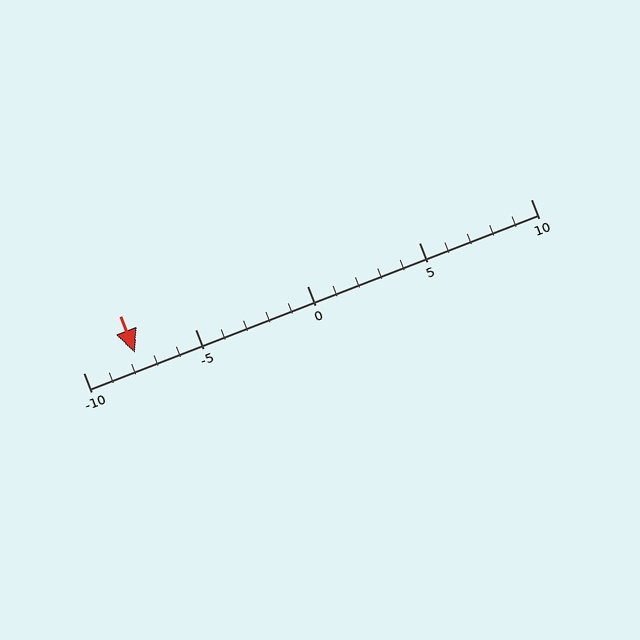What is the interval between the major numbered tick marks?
The major tick marks are spaced 5 units apart.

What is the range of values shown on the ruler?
The ruler shows values from -10 to 10.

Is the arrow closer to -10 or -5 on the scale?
The arrow is closer to -10.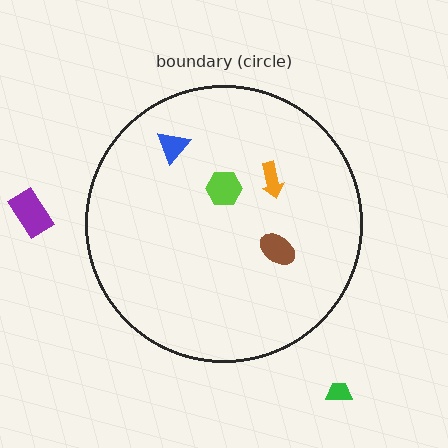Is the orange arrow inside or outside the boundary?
Inside.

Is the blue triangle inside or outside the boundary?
Inside.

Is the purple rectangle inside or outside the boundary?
Outside.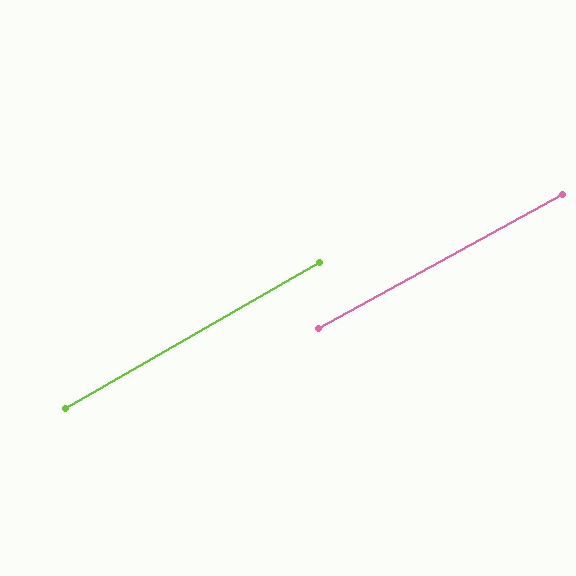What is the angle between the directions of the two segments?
Approximately 1 degree.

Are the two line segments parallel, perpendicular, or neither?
Parallel — their directions differ by only 1.1°.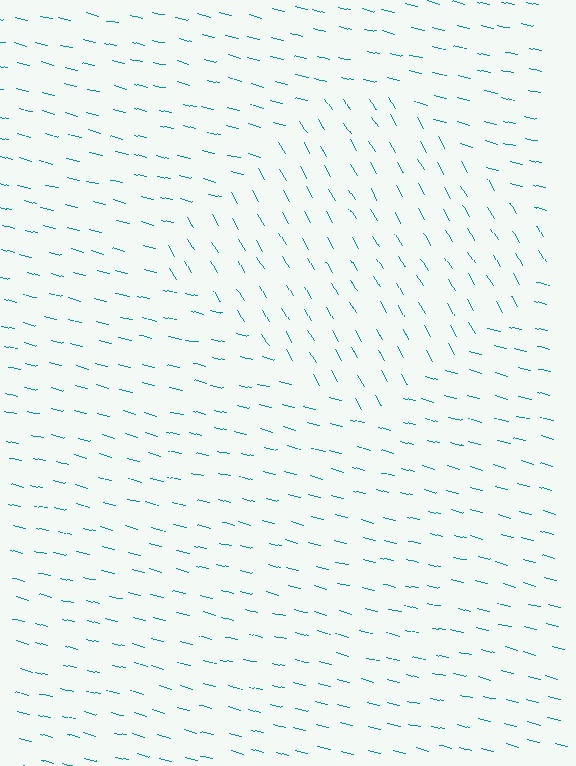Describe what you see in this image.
The image is filled with small teal line segments. A diamond region in the image has lines oriented differently from the surrounding lines, creating a visible texture boundary.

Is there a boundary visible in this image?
Yes, there is a texture boundary formed by a change in line orientation.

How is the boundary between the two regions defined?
The boundary is defined purely by a change in line orientation (approximately 45 degrees difference). All lines are the same color and thickness.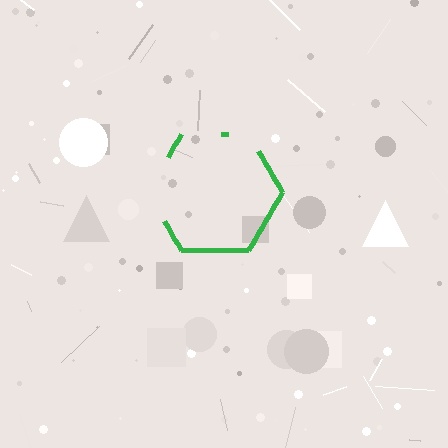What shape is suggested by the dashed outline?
The dashed outline suggests a hexagon.